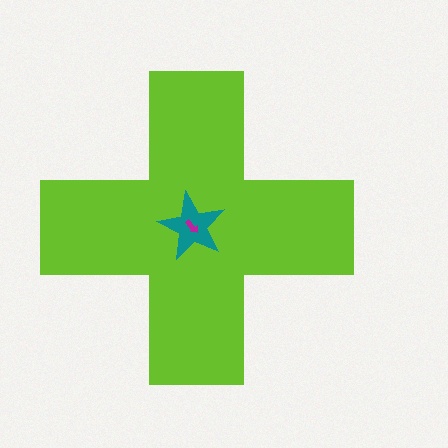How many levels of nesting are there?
3.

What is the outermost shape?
The lime cross.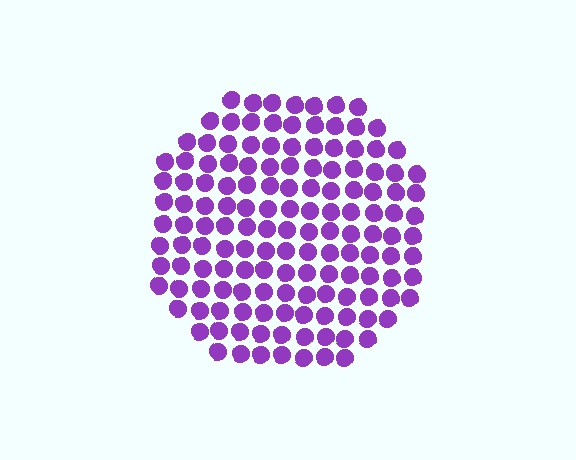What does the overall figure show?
The overall figure shows a circle.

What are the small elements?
The small elements are circles.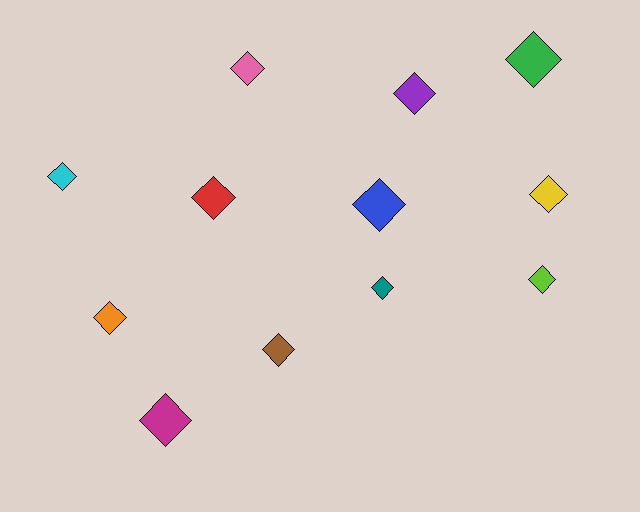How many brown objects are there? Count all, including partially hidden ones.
There is 1 brown object.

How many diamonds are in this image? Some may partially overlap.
There are 12 diamonds.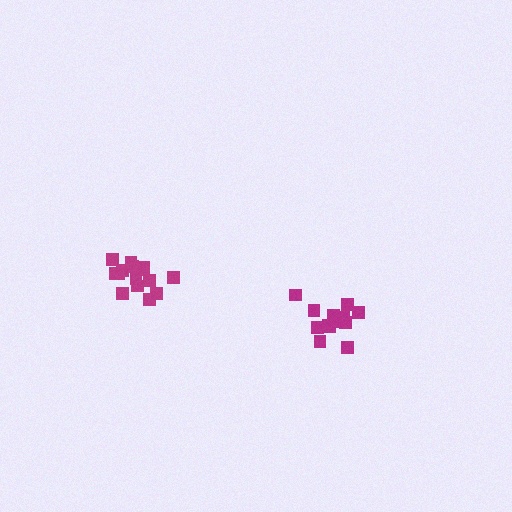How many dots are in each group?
Group 1: 14 dots, Group 2: 15 dots (29 total).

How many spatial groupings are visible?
There are 2 spatial groupings.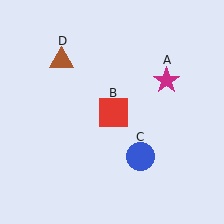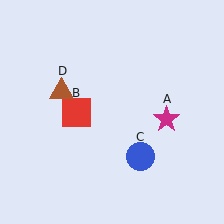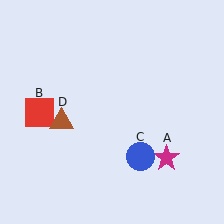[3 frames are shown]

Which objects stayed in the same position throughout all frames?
Blue circle (object C) remained stationary.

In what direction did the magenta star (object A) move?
The magenta star (object A) moved down.